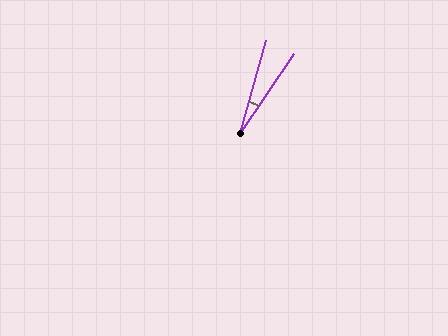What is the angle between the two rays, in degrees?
Approximately 19 degrees.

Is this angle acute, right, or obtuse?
It is acute.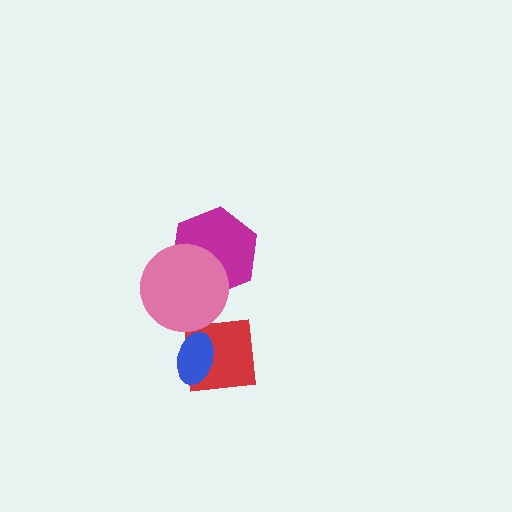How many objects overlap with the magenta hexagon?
1 object overlaps with the magenta hexagon.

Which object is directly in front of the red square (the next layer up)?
The blue ellipse is directly in front of the red square.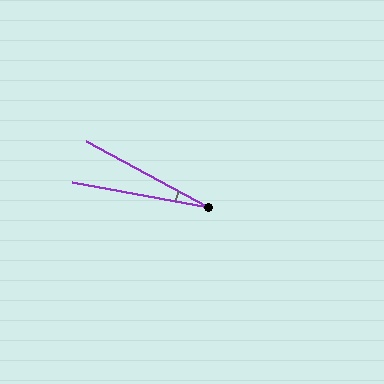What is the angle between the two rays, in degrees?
Approximately 18 degrees.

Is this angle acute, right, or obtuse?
It is acute.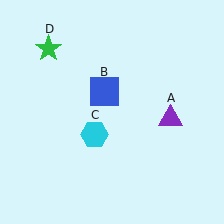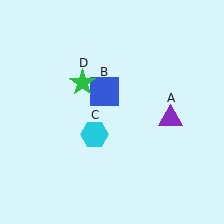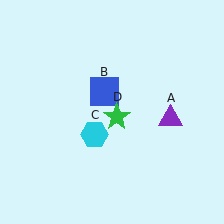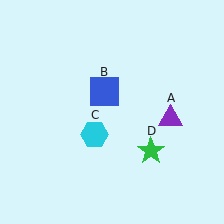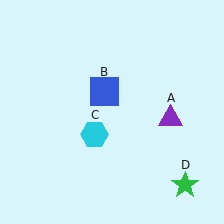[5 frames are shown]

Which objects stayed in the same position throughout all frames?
Purple triangle (object A) and blue square (object B) and cyan hexagon (object C) remained stationary.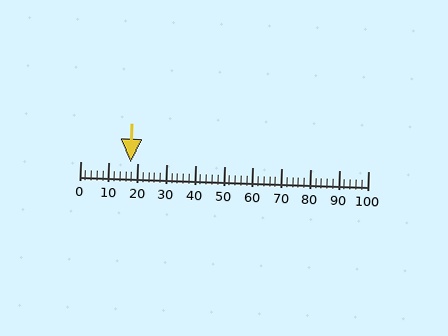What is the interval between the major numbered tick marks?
The major tick marks are spaced 10 units apart.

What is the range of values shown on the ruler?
The ruler shows values from 0 to 100.